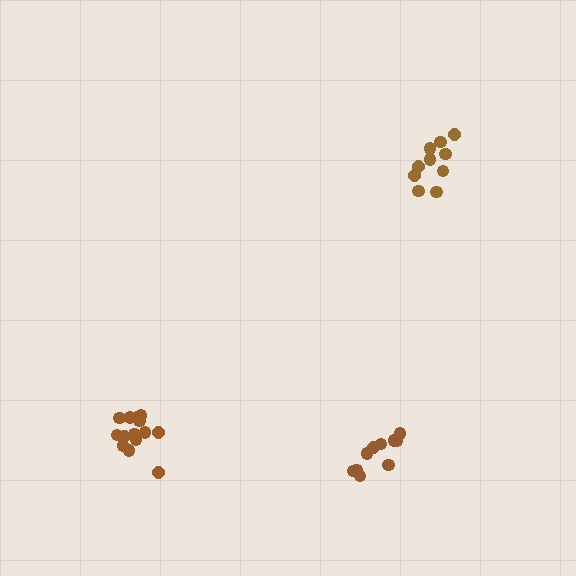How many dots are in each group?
Group 1: 10 dots, Group 2: 14 dots, Group 3: 10 dots (34 total).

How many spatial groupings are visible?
There are 3 spatial groupings.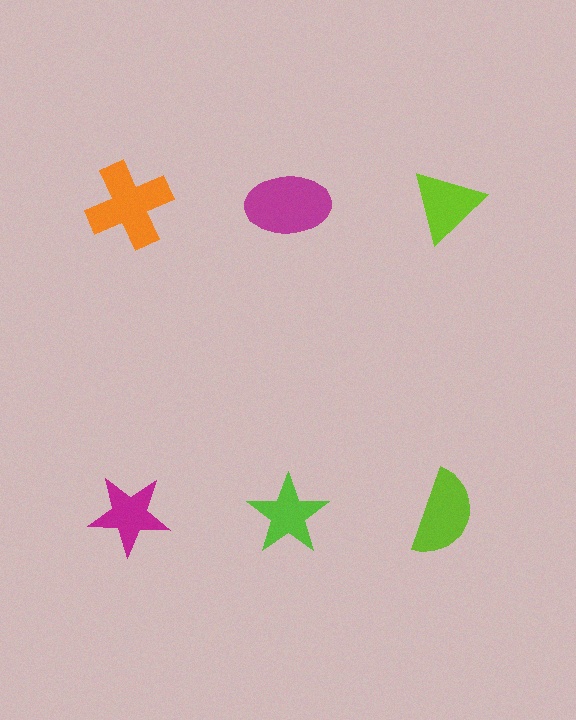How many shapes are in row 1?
3 shapes.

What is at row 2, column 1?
A magenta star.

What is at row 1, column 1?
An orange cross.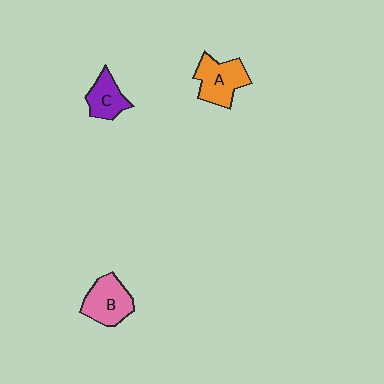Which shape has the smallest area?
Shape C (purple).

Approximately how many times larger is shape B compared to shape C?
Approximately 1.4 times.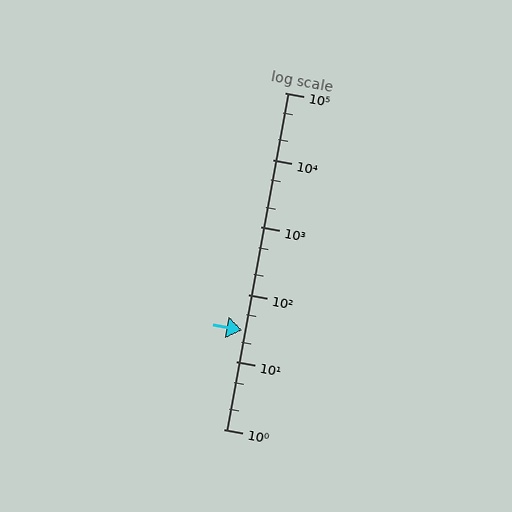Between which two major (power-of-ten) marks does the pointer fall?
The pointer is between 10 and 100.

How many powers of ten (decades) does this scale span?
The scale spans 5 decades, from 1 to 100000.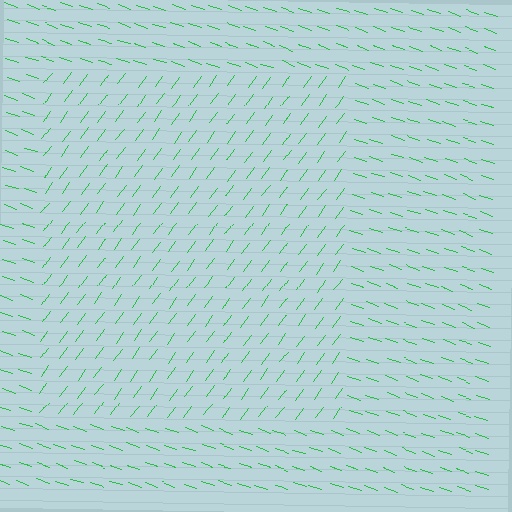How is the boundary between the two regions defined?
The boundary is defined purely by a change in line orientation (approximately 73 degrees difference). All lines are the same color and thickness.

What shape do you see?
I see a rectangle.